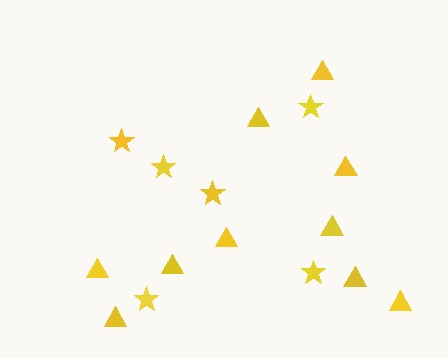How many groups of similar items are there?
There are 2 groups: one group of stars (6) and one group of triangles (10).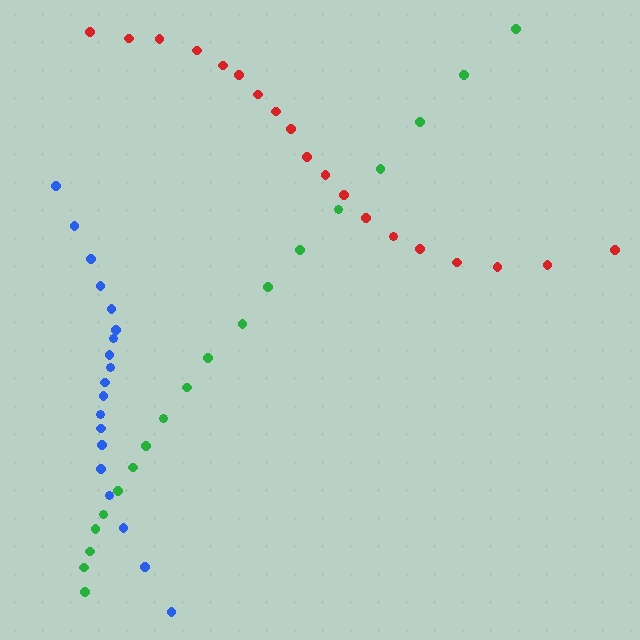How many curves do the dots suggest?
There are 3 distinct paths.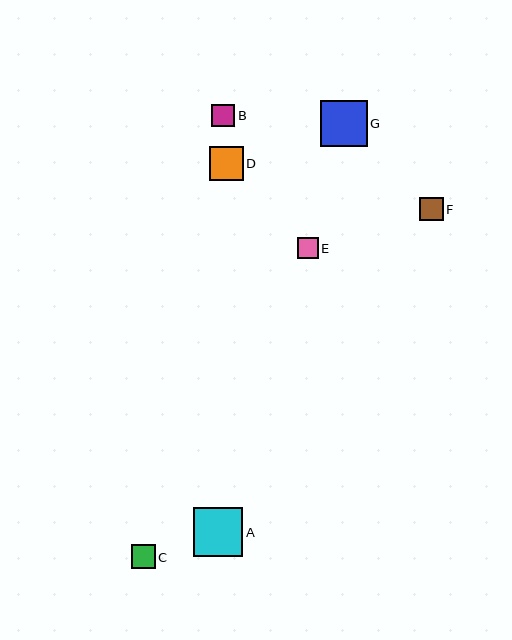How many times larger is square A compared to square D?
Square A is approximately 1.5 times the size of square D.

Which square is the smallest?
Square E is the smallest with a size of approximately 21 pixels.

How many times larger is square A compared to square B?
Square A is approximately 2.2 times the size of square B.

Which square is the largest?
Square A is the largest with a size of approximately 50 pixels.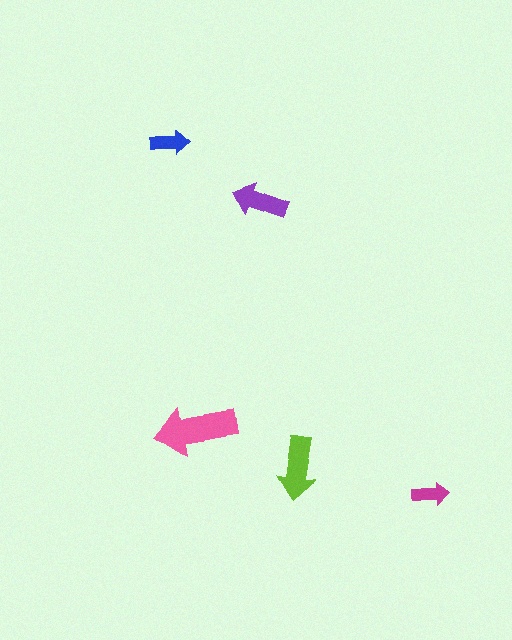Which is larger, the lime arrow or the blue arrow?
The lime one.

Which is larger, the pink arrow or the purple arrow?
The pink one.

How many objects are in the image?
There are 5 objects in the image.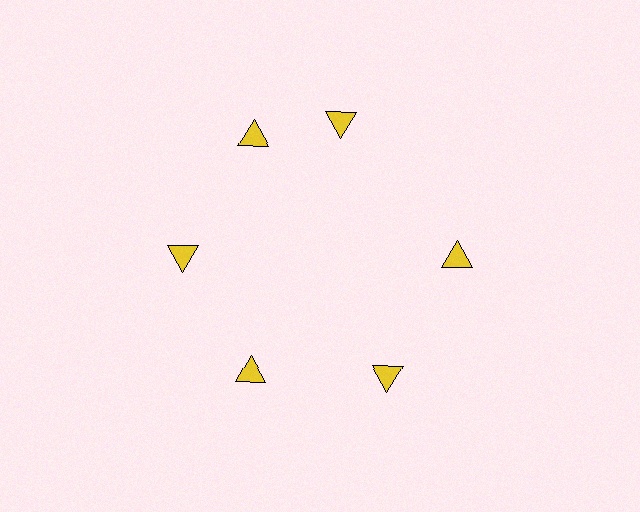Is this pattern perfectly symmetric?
No. The 6 yellow triangles are arranged in a ring, but one element near the 1 o'clock position is rotated out of alignment along the ring, breaking the 6-fold rotational symmetry.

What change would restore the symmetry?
The symmetry would be restored by rotating it back into even spacing with its neighbors so that all 6 triangles sit at equal angles and equal distance from the center.